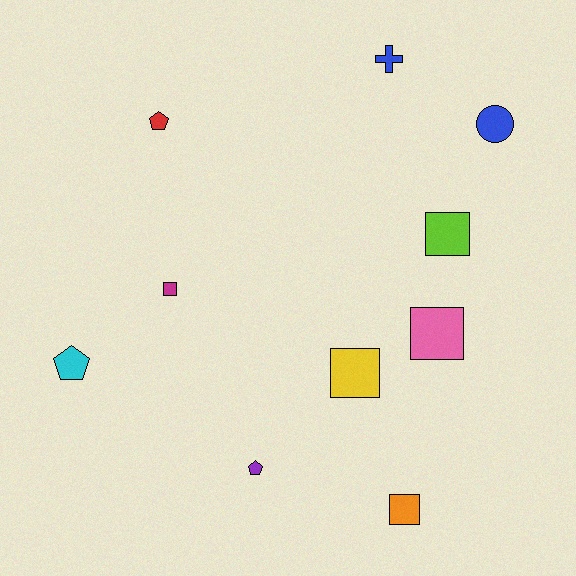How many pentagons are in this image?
There are 3 pentagons.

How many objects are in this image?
There are 10 objects.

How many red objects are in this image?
There is 1 red object.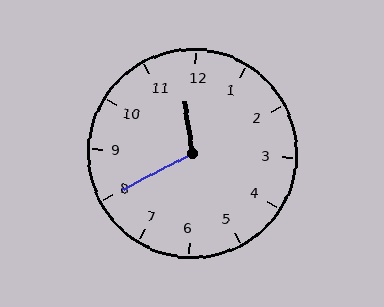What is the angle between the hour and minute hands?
Approximately 110 degrees.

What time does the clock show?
11:40.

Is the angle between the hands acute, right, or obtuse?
It is obtuse.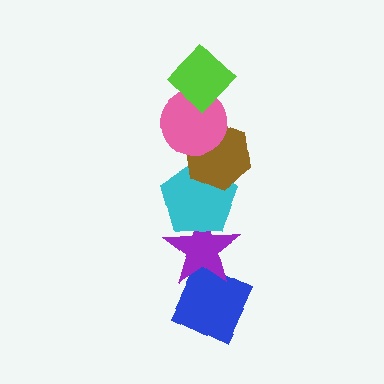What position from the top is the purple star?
The purple star is 5th from the top.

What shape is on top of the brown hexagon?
The pink circle is on top of the brown hexagon.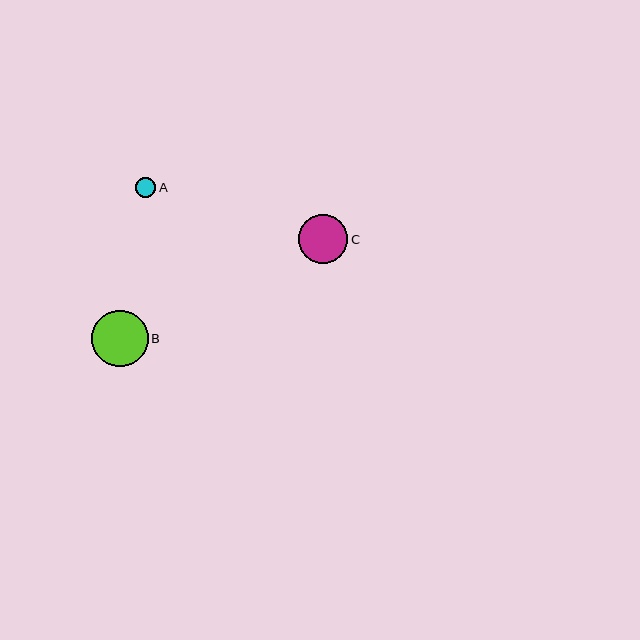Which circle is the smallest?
Circle A is the smallest with a size of approximately 20 pixels.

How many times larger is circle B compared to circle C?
Circle B is approximately 1.1 times the size of circle C.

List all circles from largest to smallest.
From largest to smallest: B, C, A.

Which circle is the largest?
Circle B is the largest with a size of approximately 56 pixels.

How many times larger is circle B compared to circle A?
Circle B is approximately 2.8 times the size of circle A.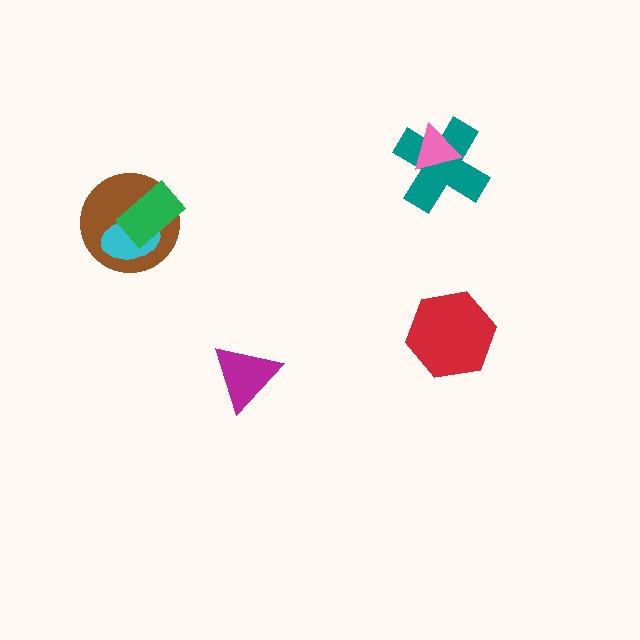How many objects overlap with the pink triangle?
1 object overlaps with the pink triangle.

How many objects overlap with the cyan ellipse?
2 objects overlap with the cyan ellipse.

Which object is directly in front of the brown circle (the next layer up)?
The cyan ellipse is directly in front of the brown circle.